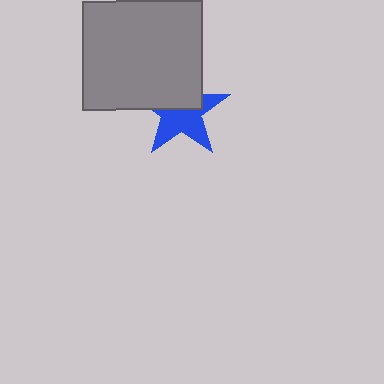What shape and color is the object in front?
The object in front is a gray rectangle.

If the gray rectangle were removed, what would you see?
You would see the complete blue star.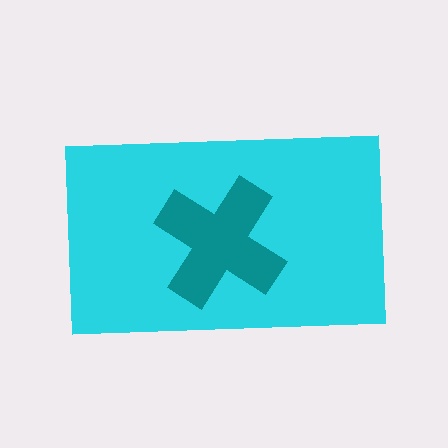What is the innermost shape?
The teal cross.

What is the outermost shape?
The cyan rectangle.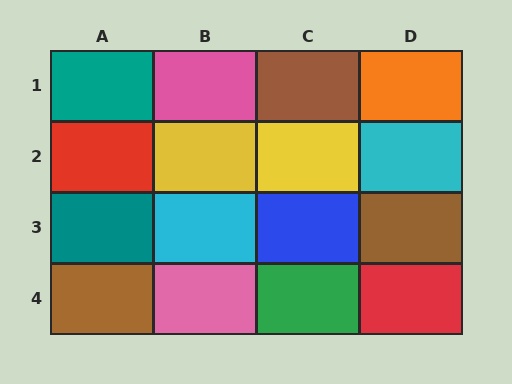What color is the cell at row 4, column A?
Brown.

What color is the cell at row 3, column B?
Cyan.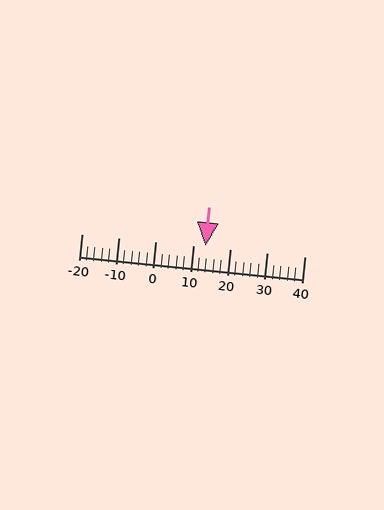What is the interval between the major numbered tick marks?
The major tick marks are spaced 10 units apart.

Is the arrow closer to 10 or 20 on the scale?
The arrow is closer to 10.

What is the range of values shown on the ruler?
The ruler shows values from -20 to 40.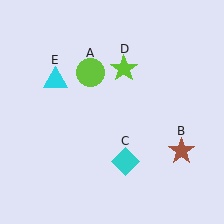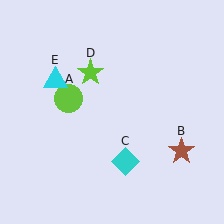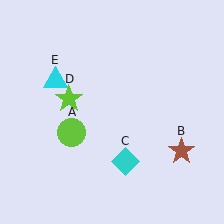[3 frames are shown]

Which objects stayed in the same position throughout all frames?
Brown star (object B) and cyan diamond (object C) and cyan triangle (object E) remained stationary.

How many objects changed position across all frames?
2 objects changed position: lime circle (object A), lime star (object D).